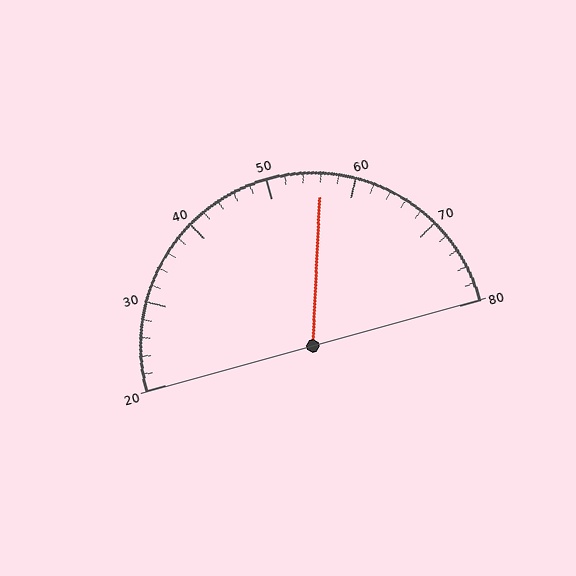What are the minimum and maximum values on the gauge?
The gauge ranges from 20 to 80.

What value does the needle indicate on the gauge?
The needle indicates approximately 56.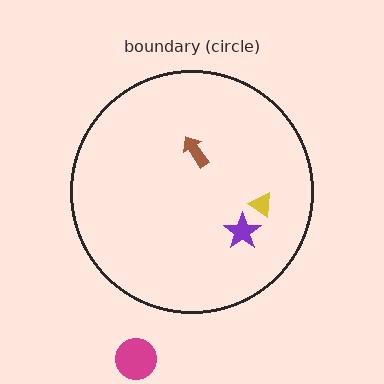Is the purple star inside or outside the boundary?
Inside.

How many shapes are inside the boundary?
3 inside, 1 outside.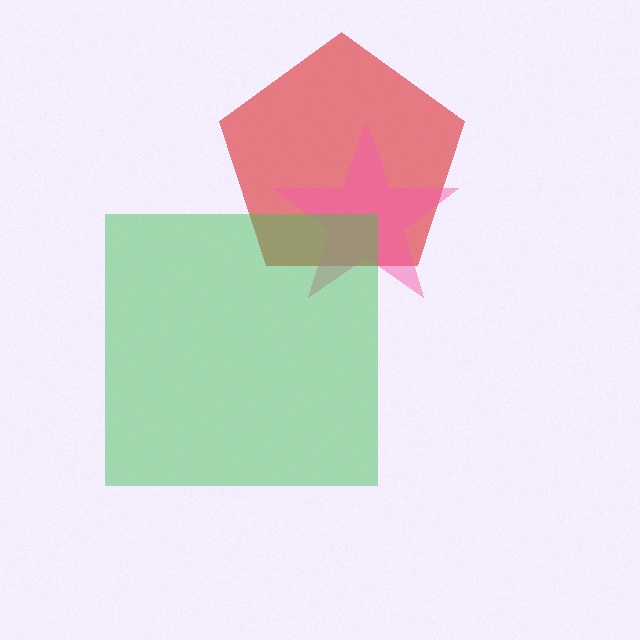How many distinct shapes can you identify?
There are 3 distinct shapes: a red pentagon, a pink star, a green square.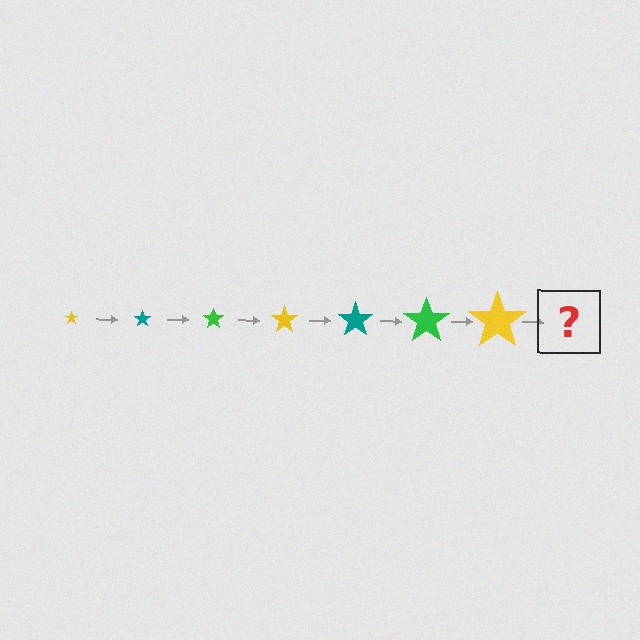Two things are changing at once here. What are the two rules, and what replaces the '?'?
The two rules are that the star grows larger each step and the color cycles through yellow, teal, and green. The '?' should be a teal star, larger than the previous one.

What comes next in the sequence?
The next element should be a teal star, larger than the previous one.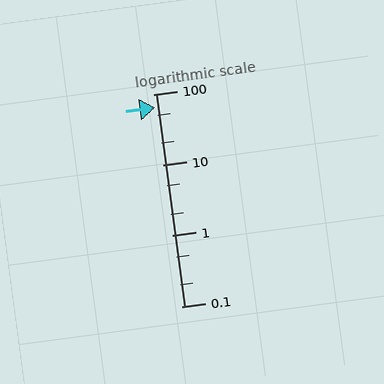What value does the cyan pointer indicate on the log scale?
The pointer indicates approximately 65.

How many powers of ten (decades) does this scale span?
The scale spans 3 decades, from 0.1 to 100.